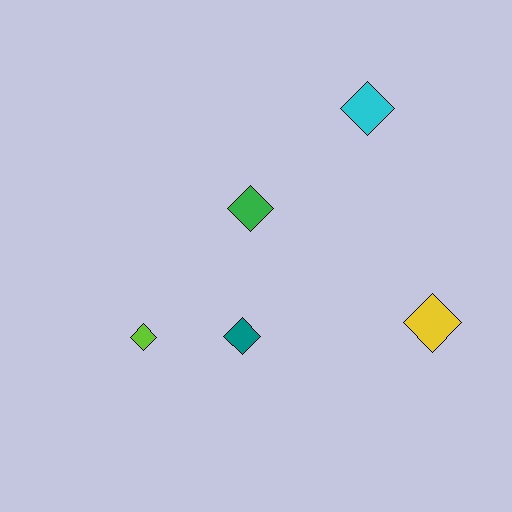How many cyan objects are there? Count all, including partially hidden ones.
There is 1 cyan object.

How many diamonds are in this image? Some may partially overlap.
There are 5 diamonds.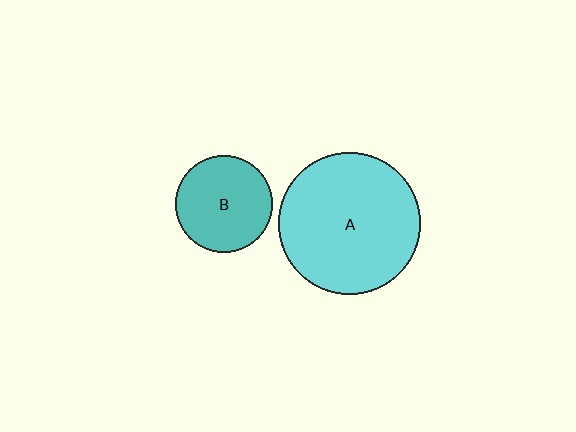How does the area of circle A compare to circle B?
Approximately 2.1 times.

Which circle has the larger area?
Circle A (cyan).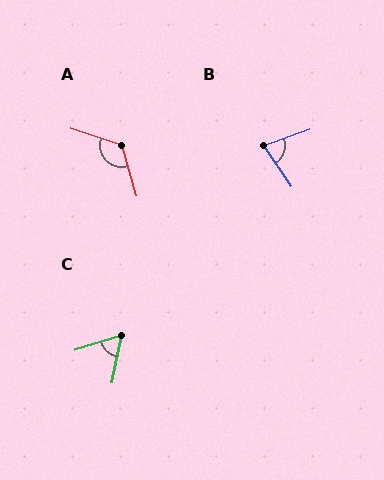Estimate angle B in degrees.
Approximately 75 degrees.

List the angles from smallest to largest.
C (61°), B (75°), A (125°).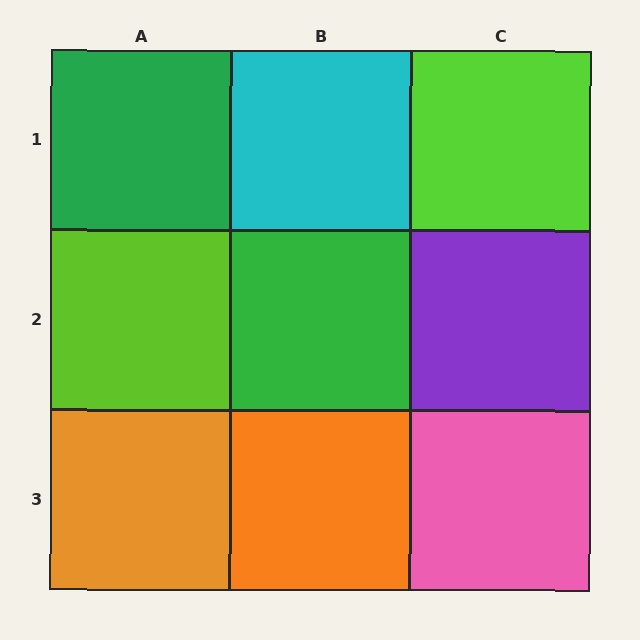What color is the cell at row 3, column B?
Orange.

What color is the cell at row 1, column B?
Cyan.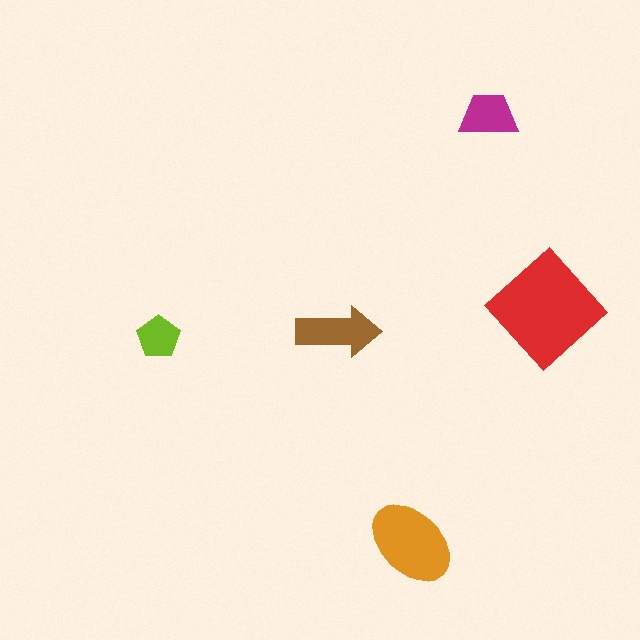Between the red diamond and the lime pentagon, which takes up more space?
The red diamond.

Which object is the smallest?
The lime pentagon.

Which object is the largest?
The red diamond.